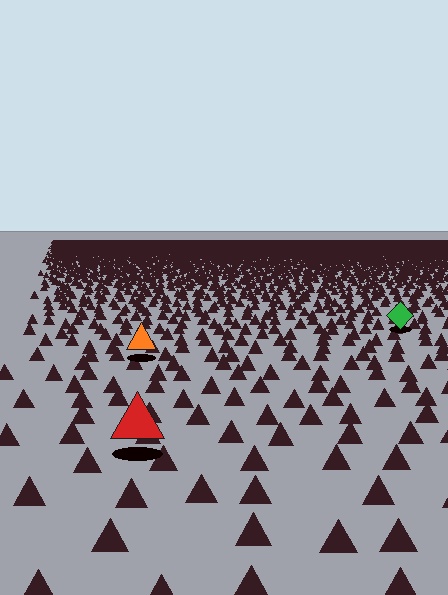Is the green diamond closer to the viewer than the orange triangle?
No. The orange triangle is closer — you can tell from the texture gradient: the ground texture is coarser near it.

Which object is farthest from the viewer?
The green diamond is farthest from the viewer. It appears smaller and the ground texture around it is denser.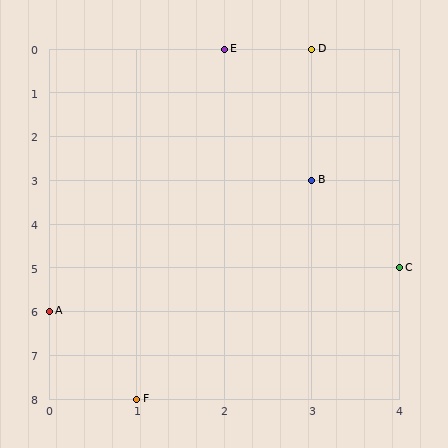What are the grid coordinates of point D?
Point D is at grid coordinates (3, 0).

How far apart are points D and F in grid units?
Points D and F are 2 columns and 8 rows apart (about 8.2 grid units diagonally).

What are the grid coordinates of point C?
Point C is at grid coordinates (4, 5).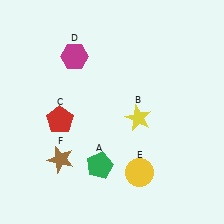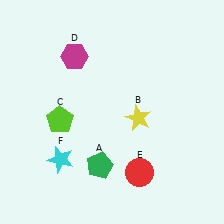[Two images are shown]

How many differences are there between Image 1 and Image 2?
There are 3 differences between the two images.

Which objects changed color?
C changed from red to lime. E changed from yellow to red. F changed from brown to cyan.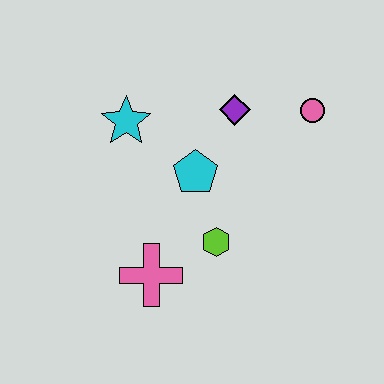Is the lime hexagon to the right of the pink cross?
Yes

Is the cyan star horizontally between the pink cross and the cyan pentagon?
No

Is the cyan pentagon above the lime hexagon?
Yes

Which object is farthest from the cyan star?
The pink circle is farthest from the cyan star.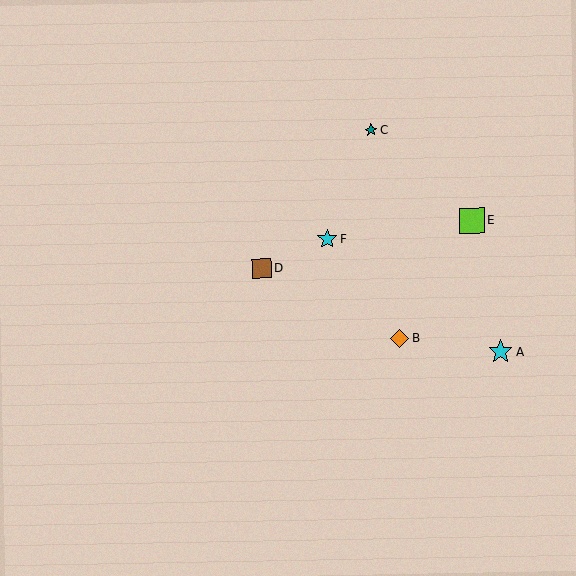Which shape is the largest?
The lime square (labeled E) is the largest.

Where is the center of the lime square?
The center of the lime square is at (471, 221).